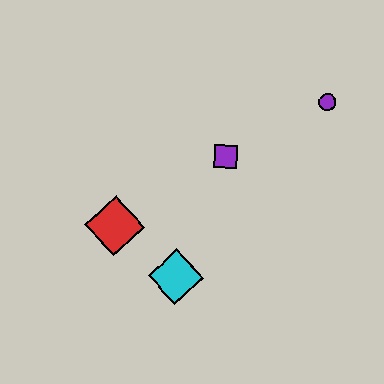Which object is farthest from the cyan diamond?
The purple circle is farthest from the cyan diamond.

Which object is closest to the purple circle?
The purple square is closest to the purple circle.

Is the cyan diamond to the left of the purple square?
Yes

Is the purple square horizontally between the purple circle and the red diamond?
Yes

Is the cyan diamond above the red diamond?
No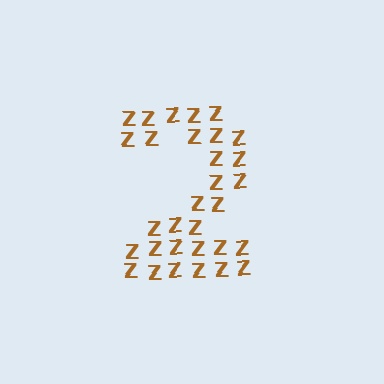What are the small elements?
The small elements are letter Z's.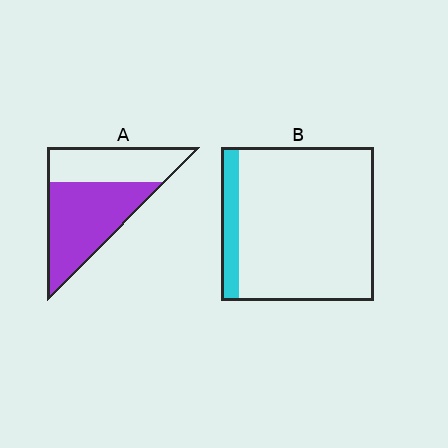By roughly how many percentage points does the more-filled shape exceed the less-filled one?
By roughly 50 percentage points (A over B).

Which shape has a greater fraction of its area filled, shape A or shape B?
Shape A.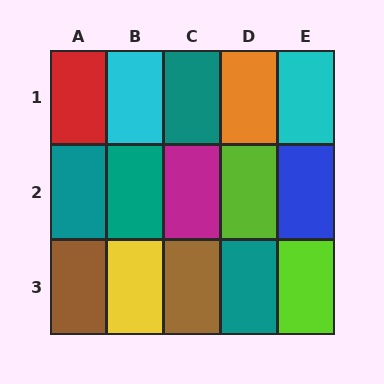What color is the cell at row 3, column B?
Yellow.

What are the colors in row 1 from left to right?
Red, cyan, teal, orange, cyan.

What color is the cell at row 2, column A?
Teal.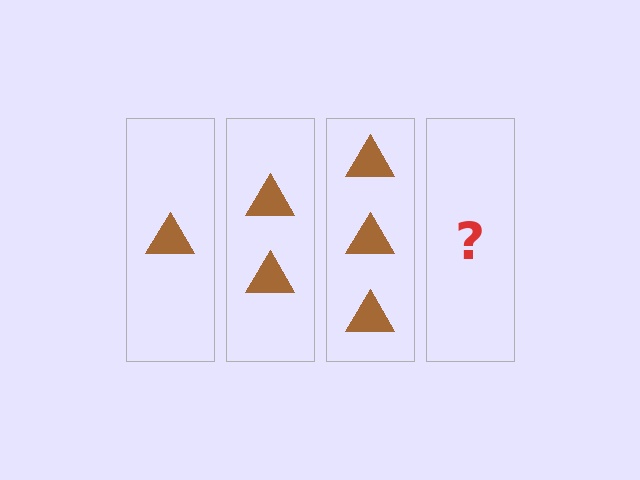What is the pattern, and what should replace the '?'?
The pattern is that each step adds one more triangle. The '?' should be 4 triangles.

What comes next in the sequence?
The next element should be 4 triangles.